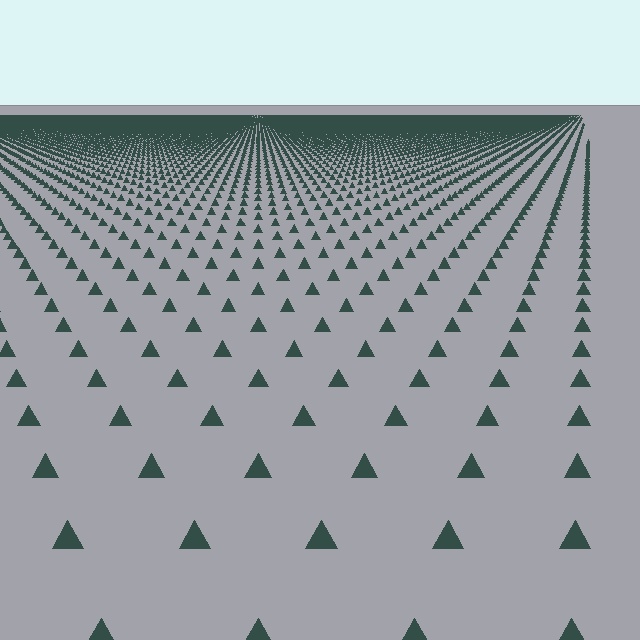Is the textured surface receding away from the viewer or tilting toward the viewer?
The surface is receding away from the viewer. Texture elements get smaller and denser toward the top.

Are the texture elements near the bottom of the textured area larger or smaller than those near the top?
Larger. Near the bottom, elements are closer to the viewer and appear at a bigger on-screen size.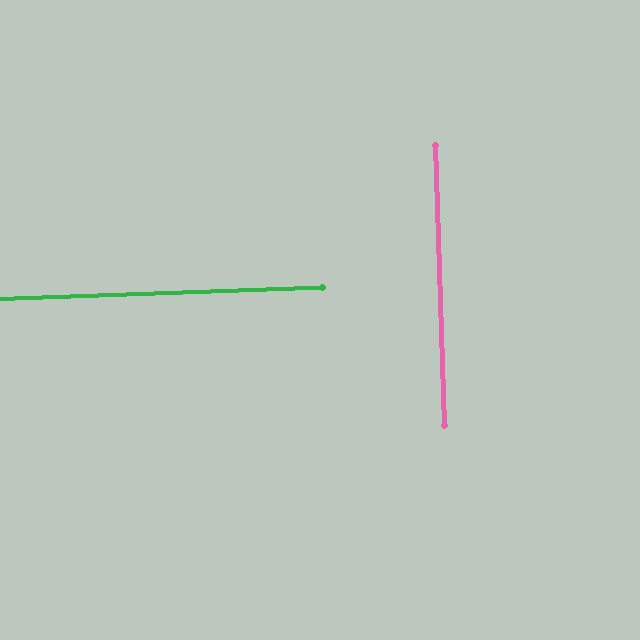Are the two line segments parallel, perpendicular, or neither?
Perpendicular — they meet at approximately 90°.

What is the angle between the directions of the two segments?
Approximately 90 degrees.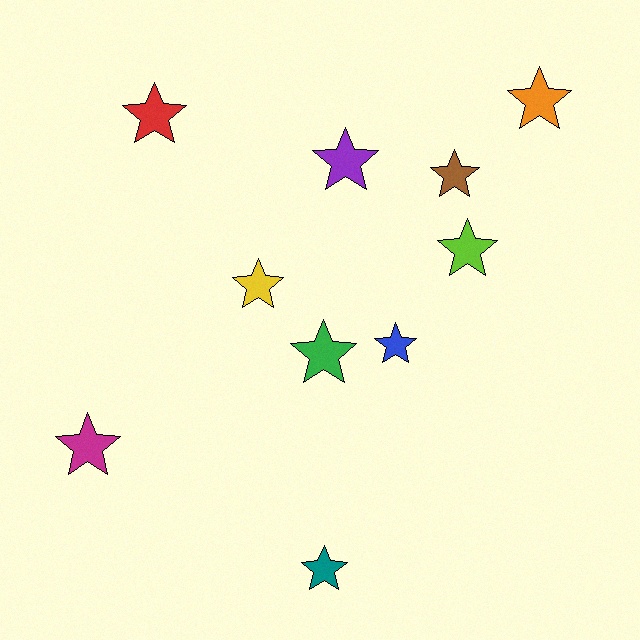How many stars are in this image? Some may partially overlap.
There are 10 stars.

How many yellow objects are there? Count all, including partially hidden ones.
There is 1 yellow object.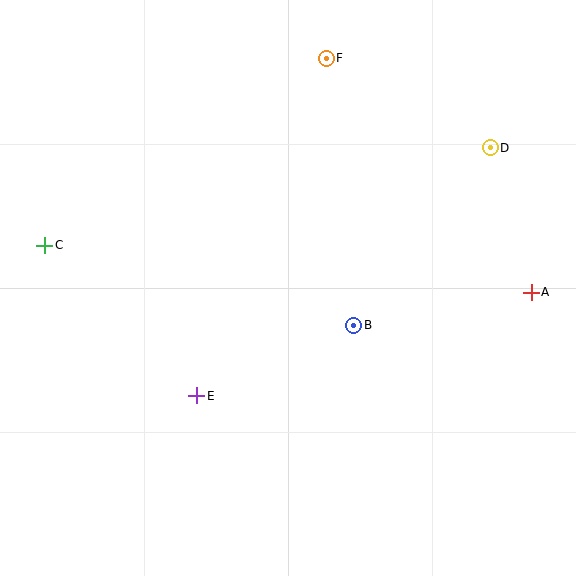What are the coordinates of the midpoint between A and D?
The midpoint between A and D is at (511, 220).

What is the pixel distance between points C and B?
The distance between C and B is 319 pixels.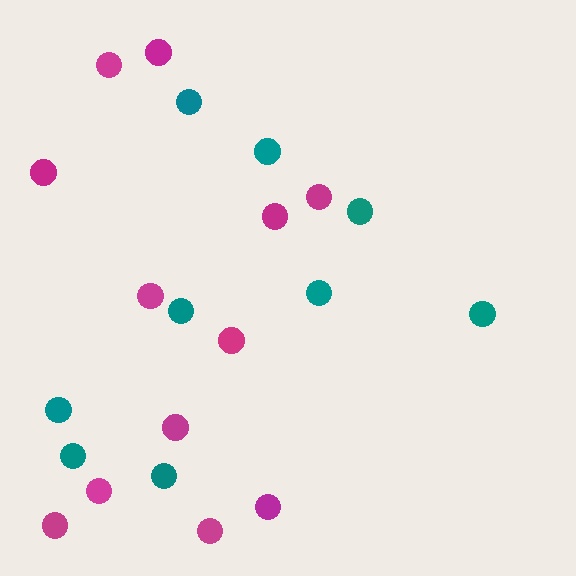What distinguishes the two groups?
There are 2 groups: one group of magenta circles (12) and one group of teal circles (9).